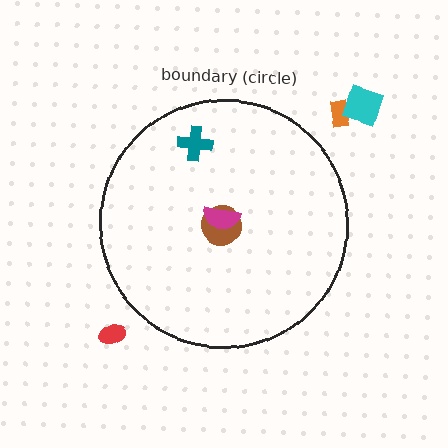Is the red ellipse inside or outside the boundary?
Outside.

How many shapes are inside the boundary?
3 inside, 3 outside.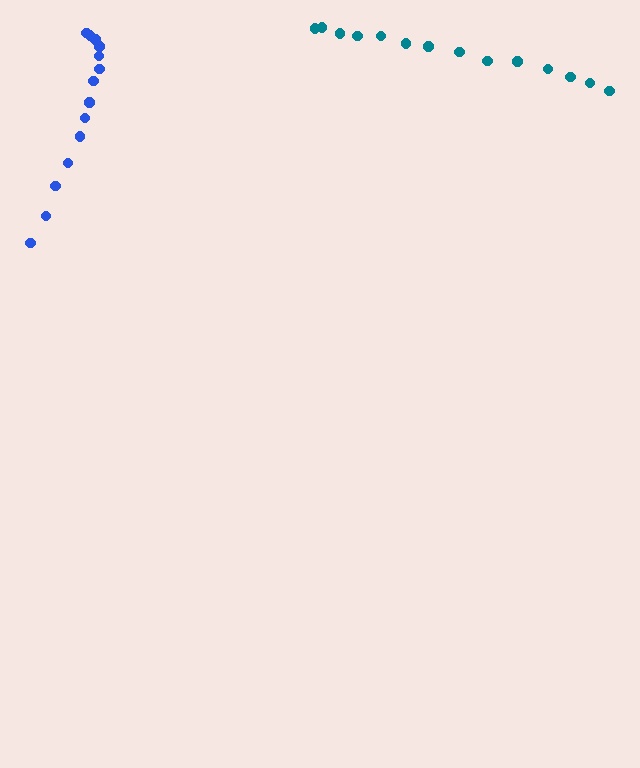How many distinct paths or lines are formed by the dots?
There are 2 distinct paths.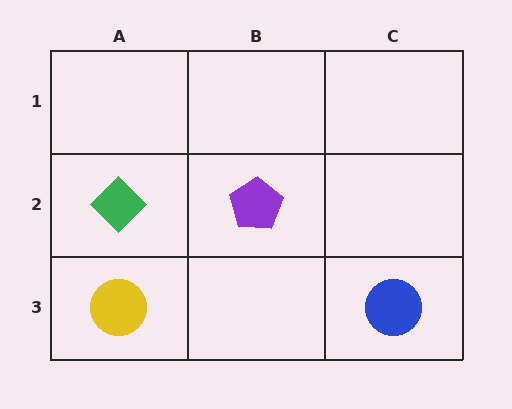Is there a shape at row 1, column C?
No, that cell is empty.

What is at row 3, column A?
A yellow circle.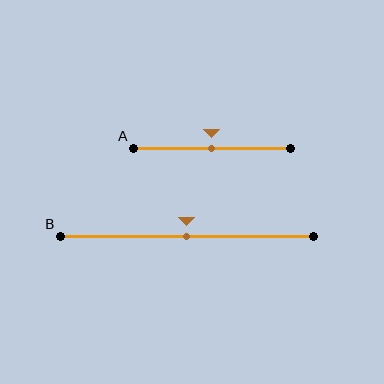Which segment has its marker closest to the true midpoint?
Segment A has its marker closest to the true midpoint.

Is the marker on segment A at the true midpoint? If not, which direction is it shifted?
Yes, the marker on segment A is at the true midpoint.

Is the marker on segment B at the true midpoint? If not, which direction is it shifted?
Yes, the marker on segment B is at the true midpoint.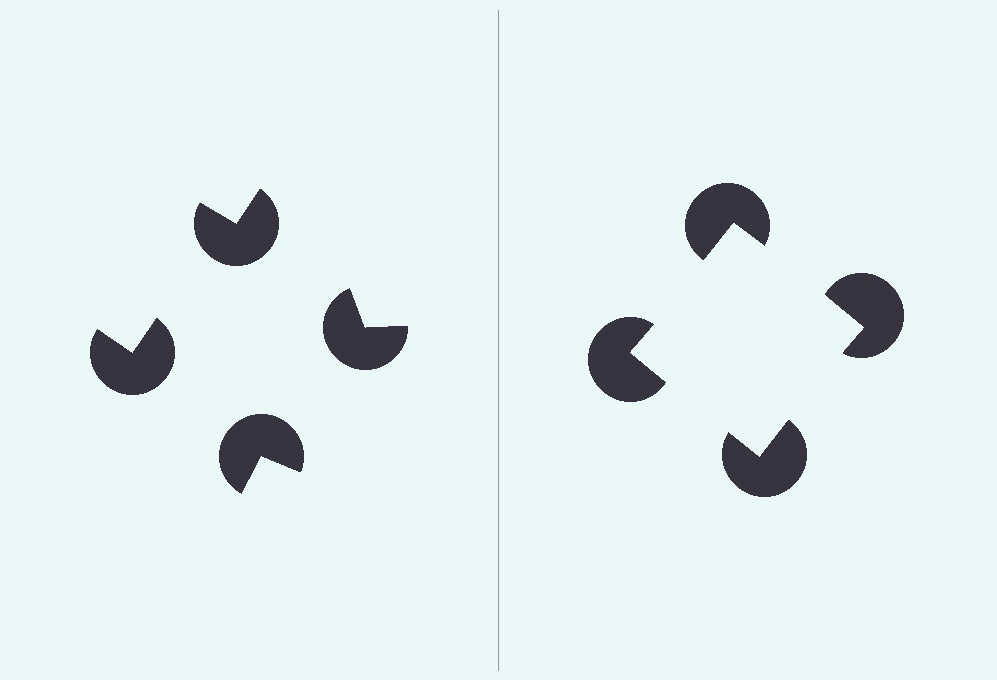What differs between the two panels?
The pac-man discs are positioned identically on both sides; only the wedge orientations differ. On the right they align to a square; on the left they are misaligned.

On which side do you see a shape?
An illusory square appears on the right side. On the left side the wedge cuts are rotated, so no coherent shape forms.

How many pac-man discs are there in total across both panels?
8 — 4 on each side.